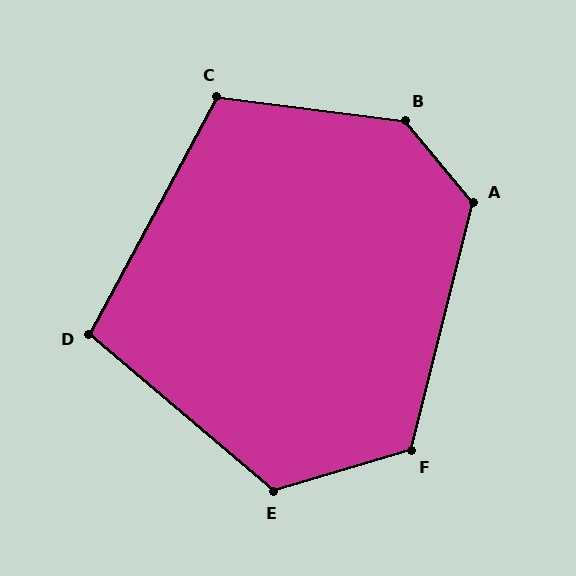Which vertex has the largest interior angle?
B, at approximately 137 degrees.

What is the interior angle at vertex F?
Approximately 121 degrees (obtuse).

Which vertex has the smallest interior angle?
D, at approximately 102 degrees.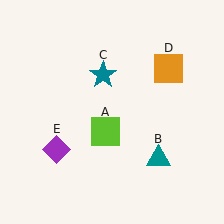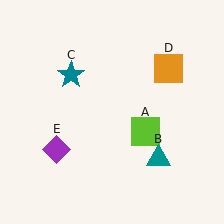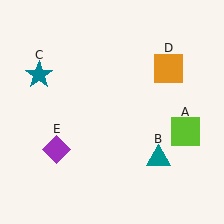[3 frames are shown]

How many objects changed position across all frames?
2 objects changed position: lime square (object A), teal star (object C).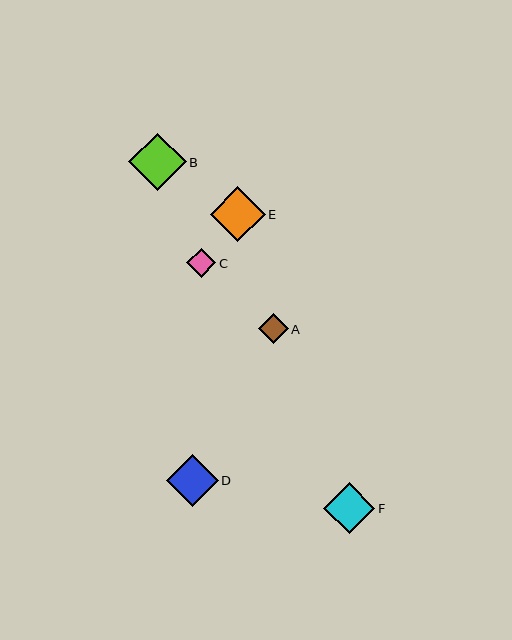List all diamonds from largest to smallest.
From largest to smallest: B, E, D, F, A, C.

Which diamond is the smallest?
Diamond C is the smallest with a size of approximately 29 pixels.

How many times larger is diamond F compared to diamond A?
Diamond F is approximately 1.7 times the size of diamond A.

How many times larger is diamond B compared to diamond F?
Diamond B is approximately 1.1 times the size of diamond F.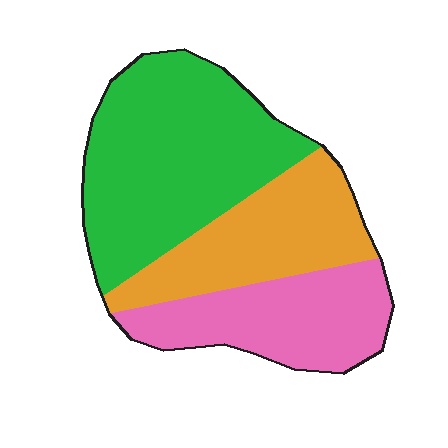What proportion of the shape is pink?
Pink takes up between a sixth and a third of the shape.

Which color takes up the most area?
Green, at roughly 45%.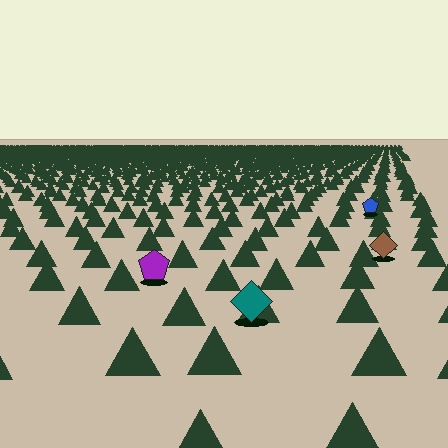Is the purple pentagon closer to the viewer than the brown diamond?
Yes. The purple pentagon is closer — you can tell from the texture gradient: the ground texture is coarser near it.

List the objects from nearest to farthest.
From nearest to farthest: the teal diamond, the purple pentagon, the brown diamond, the blue pentagon.